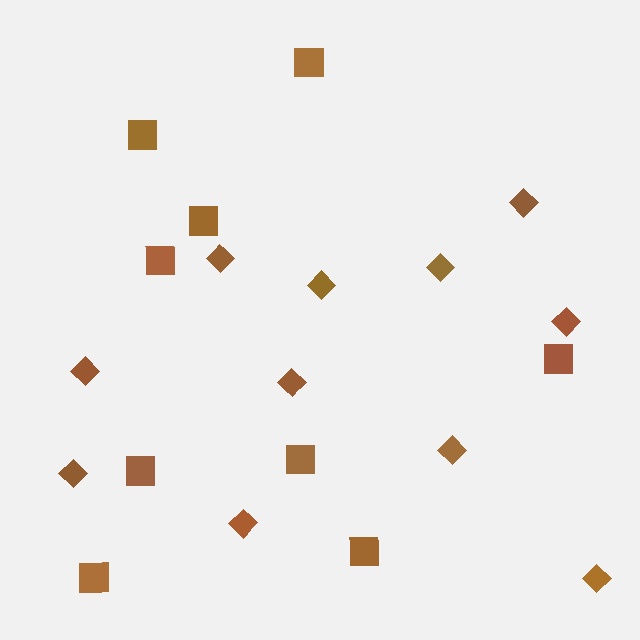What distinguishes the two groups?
There are 2 groups: one group of squares (9) and one group of diamonds (11).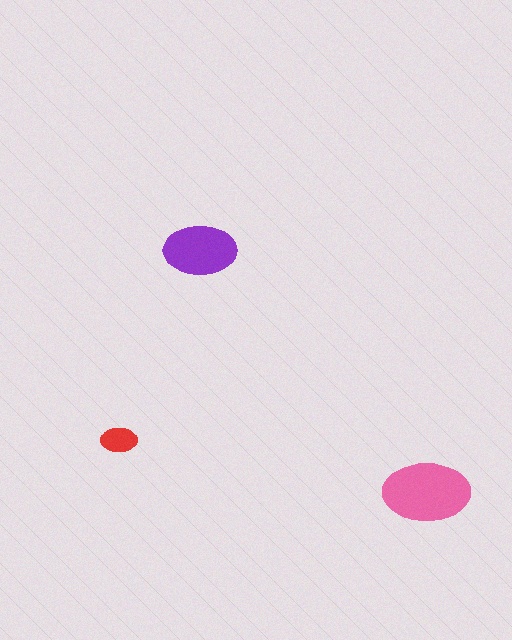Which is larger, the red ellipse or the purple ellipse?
The purple one.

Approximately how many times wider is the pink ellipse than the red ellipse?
About 2.5 times wider.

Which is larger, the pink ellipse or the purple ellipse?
The pink one.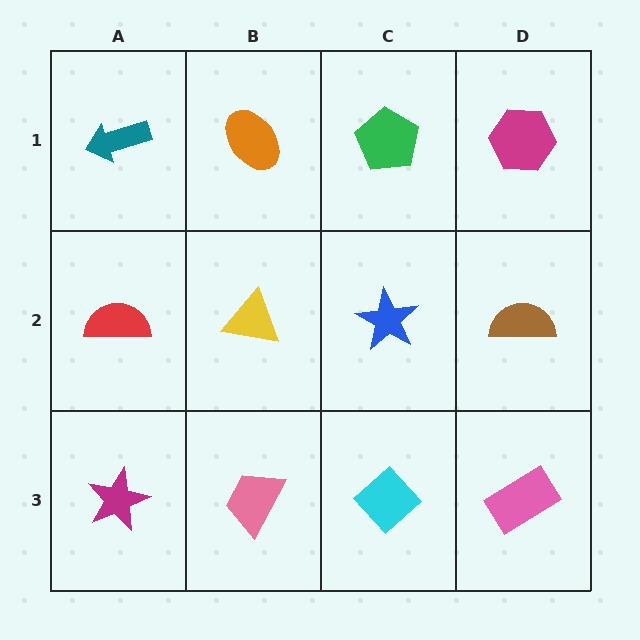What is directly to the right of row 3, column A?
A pink trapezoid.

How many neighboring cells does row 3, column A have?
2.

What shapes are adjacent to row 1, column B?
A yellow triangle (row 2, column B), a teal arrow (row 1, column A), a green pentagon (row 1, column C).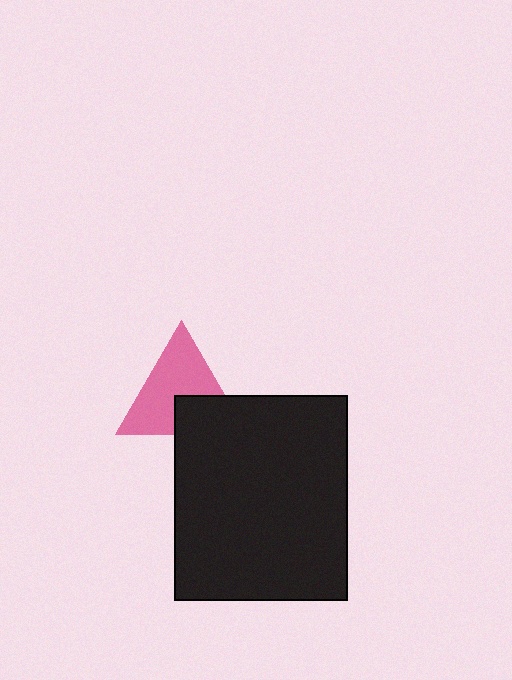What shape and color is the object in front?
The object in front is a black rectangle.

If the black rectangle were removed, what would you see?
You would see the complete pink triangle.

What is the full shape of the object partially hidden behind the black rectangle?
The partially hidden object is a pink triangle.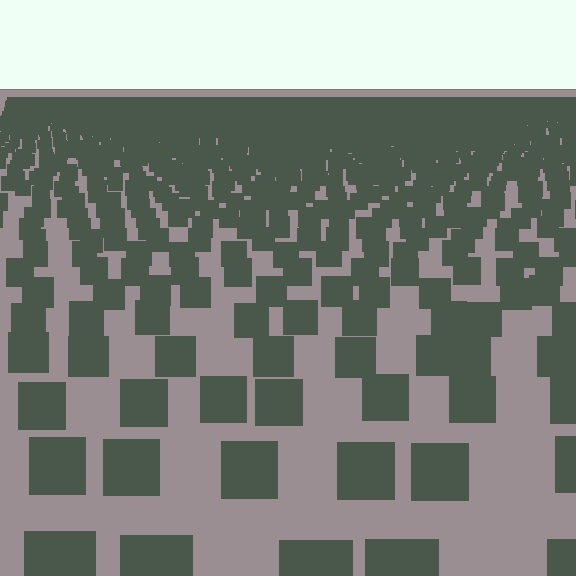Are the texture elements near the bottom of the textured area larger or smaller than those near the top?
Larger. Near the bottom, elements are closer to the viewer and appear at a bigger on-screen size.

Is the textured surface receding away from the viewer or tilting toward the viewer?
The surface is receding away from the viewer. Texture elements get smaller and denser toward the top.